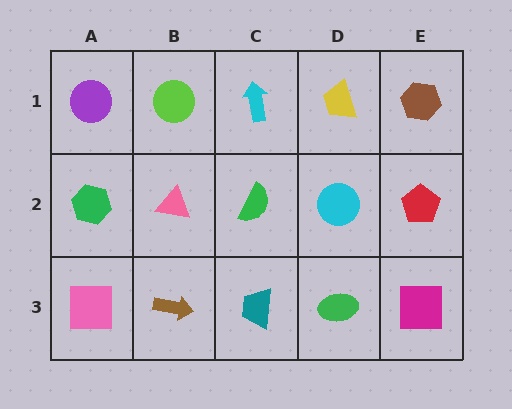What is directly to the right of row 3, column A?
A brown arrow.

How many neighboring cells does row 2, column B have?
4.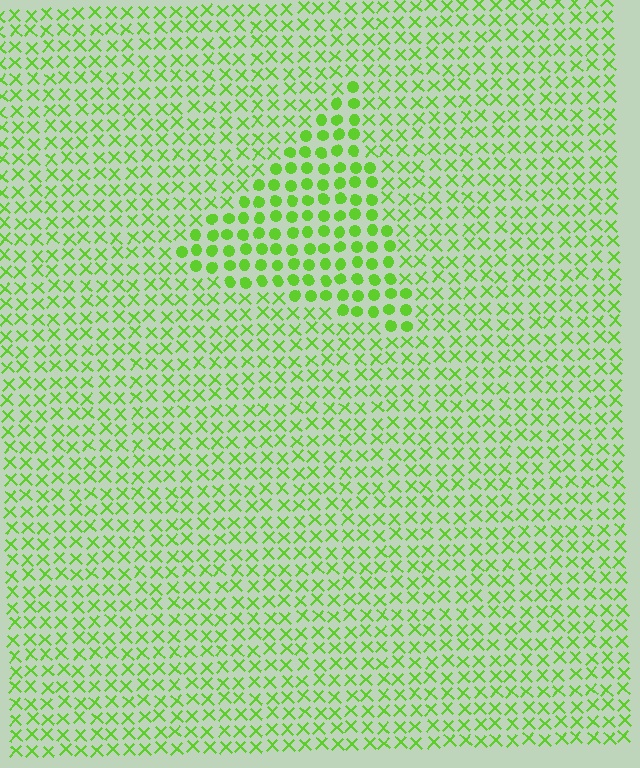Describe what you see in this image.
The image is filled with small lime elements arranged in a uniform grid. A triangle-shaped region contains circles, while the surrounding area contains X marks. The boundary is defined purely by the change in element shape.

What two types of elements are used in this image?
The image uses circles inside the triangle region and X marks outside it.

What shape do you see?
I see a triangle.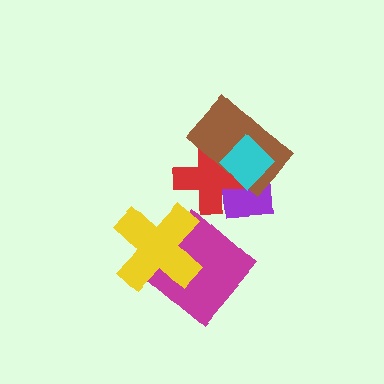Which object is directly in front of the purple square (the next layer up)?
The red cross is directly in front of the purple square.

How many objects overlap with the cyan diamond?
3 objects overlap with the cyan diamond.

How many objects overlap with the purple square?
3 objects overlap with the purple square.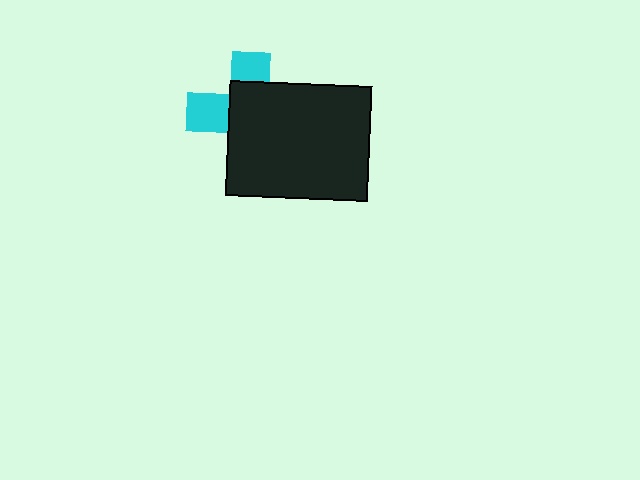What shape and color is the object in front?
The object in front is a black rectangle.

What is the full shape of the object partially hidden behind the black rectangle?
The partially hidden object is a cyan cross.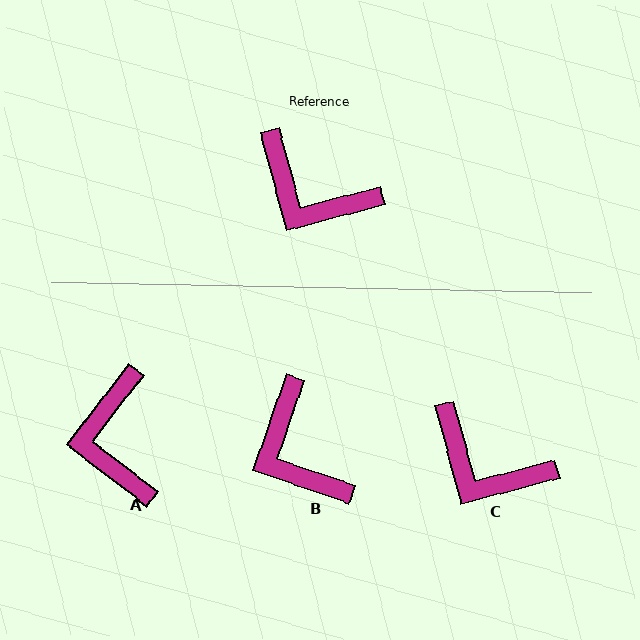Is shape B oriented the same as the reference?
No, it is off by about 34 degrees.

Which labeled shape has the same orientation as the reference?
C.